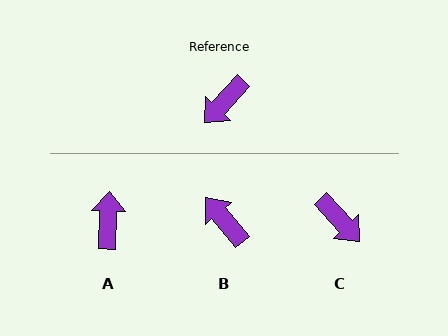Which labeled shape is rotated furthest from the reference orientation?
A, about 139 degrees away.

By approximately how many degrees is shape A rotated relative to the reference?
Approximately 139 degrees clockwise.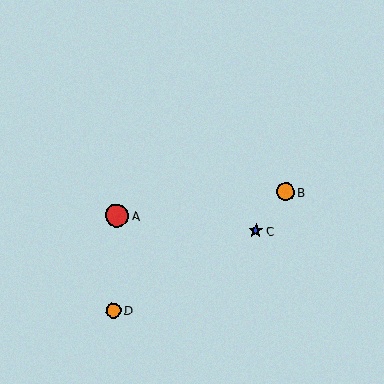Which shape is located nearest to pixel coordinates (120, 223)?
The red circle (labeled A) at (117, 216) is nearest to that location.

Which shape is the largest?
The red circle (labeled A) is the largest.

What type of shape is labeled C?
Shape C is a blue star.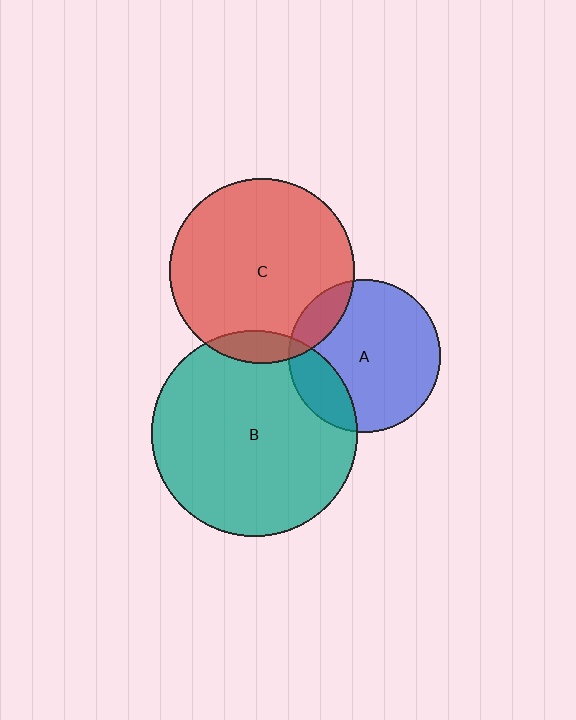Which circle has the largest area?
Circle B (teal).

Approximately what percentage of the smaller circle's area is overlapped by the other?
Approximately 10%.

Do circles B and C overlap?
Yes.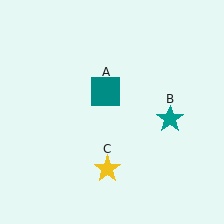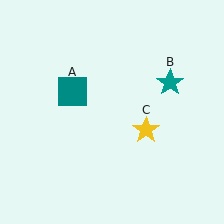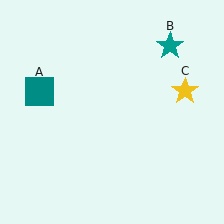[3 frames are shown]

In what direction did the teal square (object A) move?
The teal square (object A) moved left.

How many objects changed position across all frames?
3 objects changed position: teal square (object A), teal star (object B), yellow star (object C).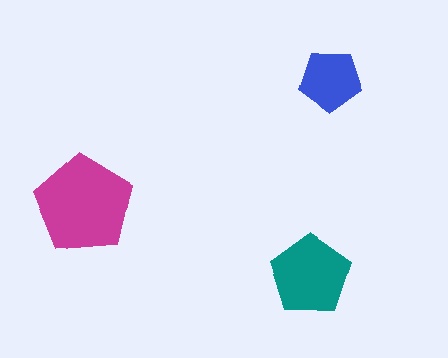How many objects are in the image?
There are 3 objects in the image.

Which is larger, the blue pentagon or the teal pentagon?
The teal one.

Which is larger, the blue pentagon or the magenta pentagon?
The magenta one.